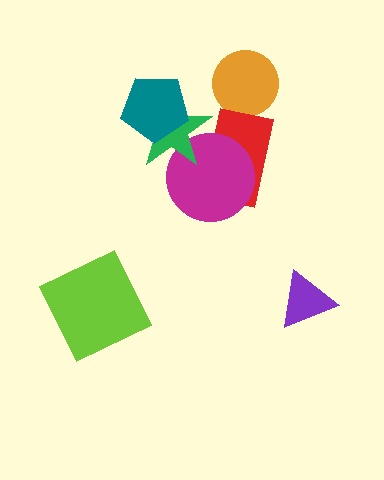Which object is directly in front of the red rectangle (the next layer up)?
The magenta circle is directly in front of the red rectangle.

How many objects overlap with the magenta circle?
2 objects overlap with the magenta circle.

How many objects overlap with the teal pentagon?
1 object overlaps with the teal pentagon.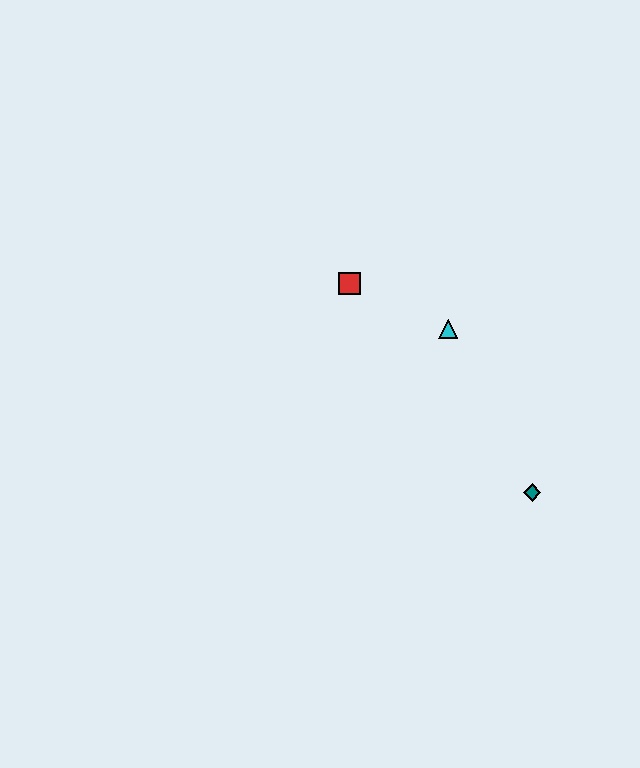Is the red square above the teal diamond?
Yes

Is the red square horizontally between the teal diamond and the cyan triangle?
No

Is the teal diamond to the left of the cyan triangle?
No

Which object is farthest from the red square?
The teal diamond is farthest from the red square.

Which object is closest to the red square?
The cyan triangle is closest to the red square.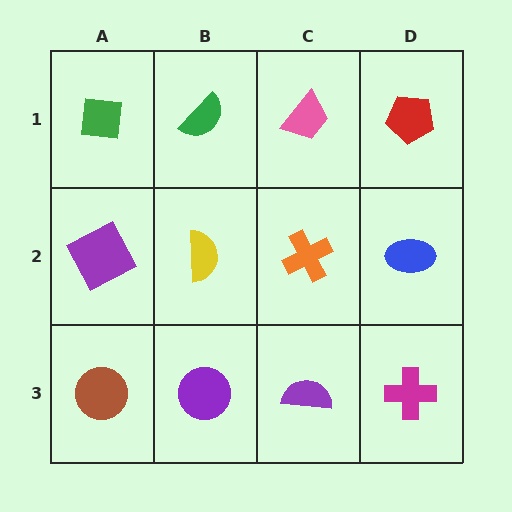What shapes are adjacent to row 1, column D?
A blue ellipse (row 2, column D), a pink trapezoid (row 1, column C).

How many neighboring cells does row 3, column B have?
3.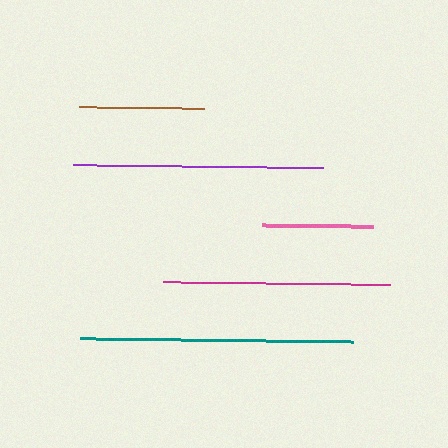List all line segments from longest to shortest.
From longest to shortest: teal, purple, magenta, brown, pink.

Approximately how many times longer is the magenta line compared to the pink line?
The magenta line is approximately 2.0 times the length of the pink line.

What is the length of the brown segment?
The brown segment is approximately 125 pixels long.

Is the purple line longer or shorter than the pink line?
The purple line is longer than the pink line.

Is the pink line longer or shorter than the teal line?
The teal line is longer than the pink line.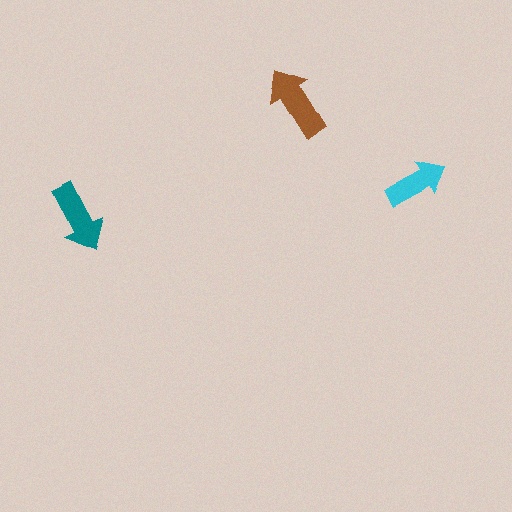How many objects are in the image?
There are 3 objects in the image.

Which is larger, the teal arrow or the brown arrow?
The brown one.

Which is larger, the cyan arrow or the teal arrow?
The teal one.